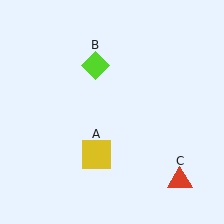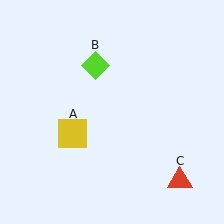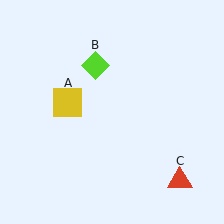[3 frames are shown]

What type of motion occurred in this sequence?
The yellow square (object A) rotated clockwise around the center of the scene.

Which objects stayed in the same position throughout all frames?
Lime diamond (object B) and red triangle (object C) remained stationary.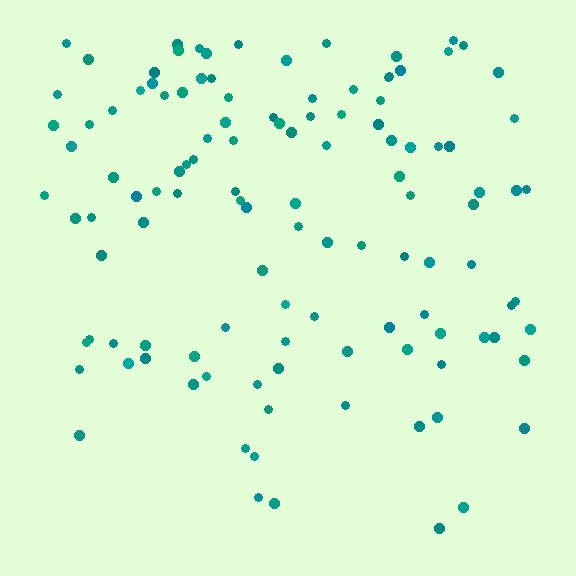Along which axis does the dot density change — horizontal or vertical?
Vertical.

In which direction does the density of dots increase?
From bottom to top, with the top side densest.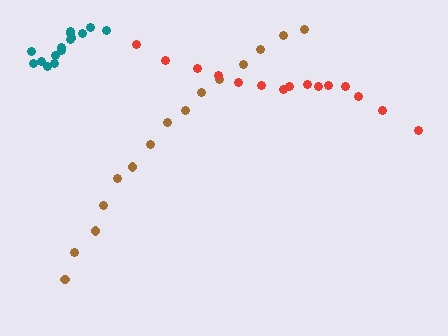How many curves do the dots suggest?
There are 3 distinct paths.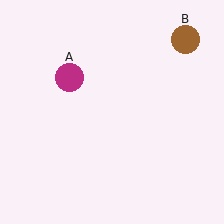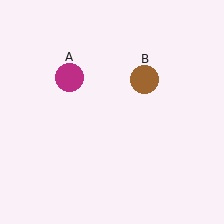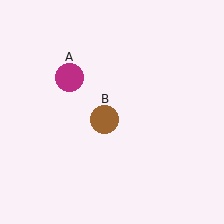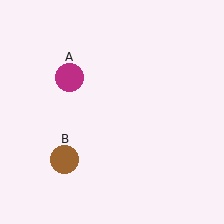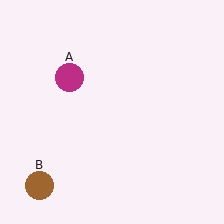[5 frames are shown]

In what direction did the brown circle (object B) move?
The brown circle (object B) moved down and to the left.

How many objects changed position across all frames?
1 object changed position: brown circle (object B).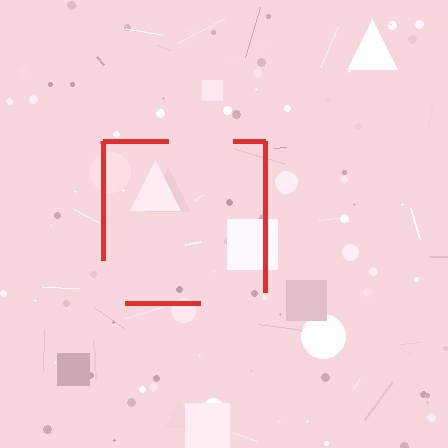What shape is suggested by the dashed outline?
The dashed outline suggests a square.